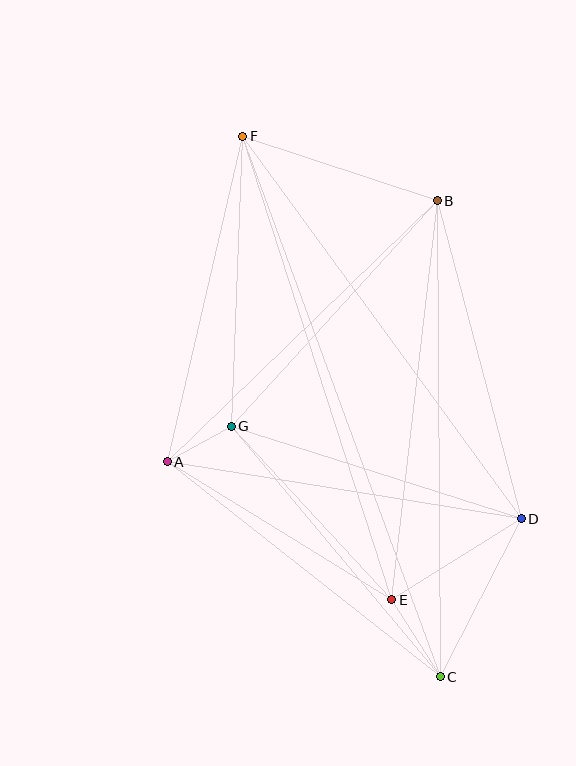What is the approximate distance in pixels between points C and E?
The distance between C and E is approximately 91 pixels.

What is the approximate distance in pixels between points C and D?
The distance between C and D is approximately 178 pixels.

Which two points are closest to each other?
Points A and G are closest to each other.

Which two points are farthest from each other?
Points C and F are farthest from each other.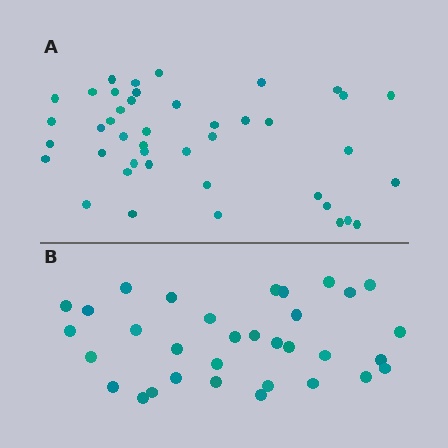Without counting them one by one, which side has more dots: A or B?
Region A (the top region) has more dots.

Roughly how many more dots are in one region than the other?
Region A has roughly 10 or so more dots than region B.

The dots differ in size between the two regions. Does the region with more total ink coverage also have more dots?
No. Region B has more total ink coverage because its dots are larger, but region A actually contains more individual dots. Total area can be misleading — the number of items is what matters here.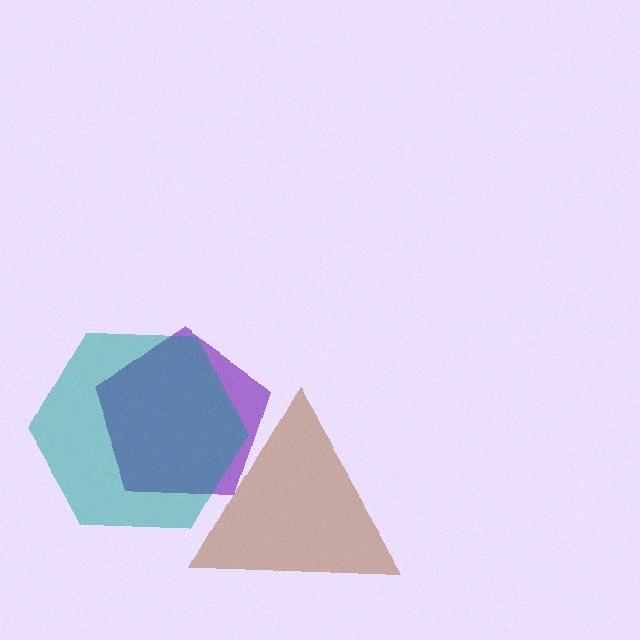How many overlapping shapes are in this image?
There are 3 overlapping shapes in the image.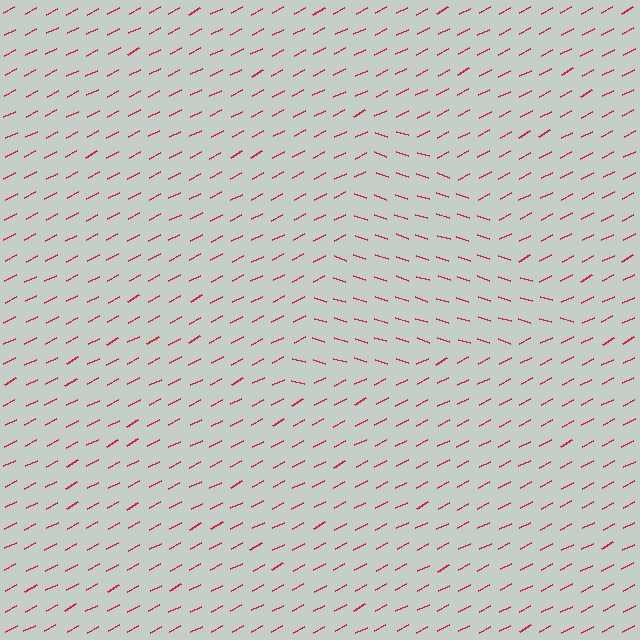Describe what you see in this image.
The image is filled with small red line segments. A triangle region in the image has lines oriented differently from the surrounding lines, creating a visible texture boundary.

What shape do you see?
I see a triangle.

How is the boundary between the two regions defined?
The boundary is defined purely by a change in line orientation (approximately 45 degrees difference). All lines are the same color and thickness.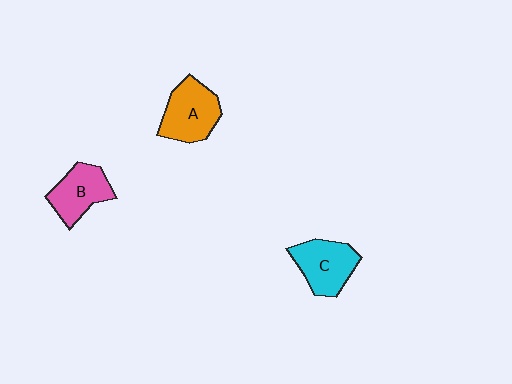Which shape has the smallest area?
Shape B (pink).